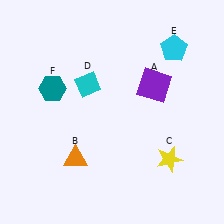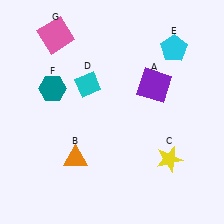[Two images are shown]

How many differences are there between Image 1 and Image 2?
There is 1 difference between the two images.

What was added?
A pink square (G) was added in Image 2.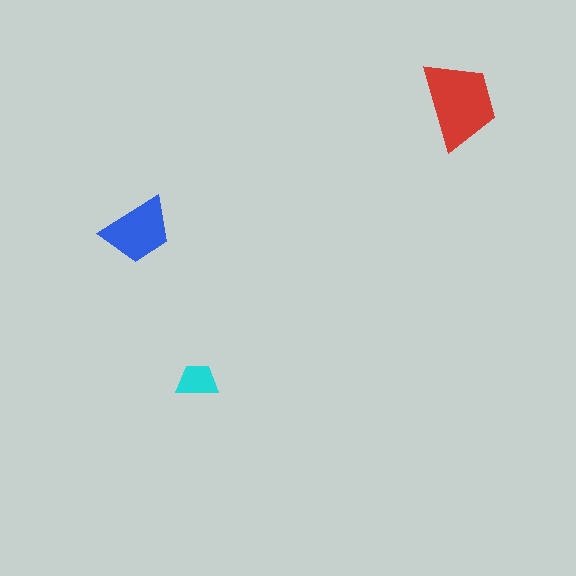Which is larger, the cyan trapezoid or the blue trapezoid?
The blue one.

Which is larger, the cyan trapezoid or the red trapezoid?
The red one.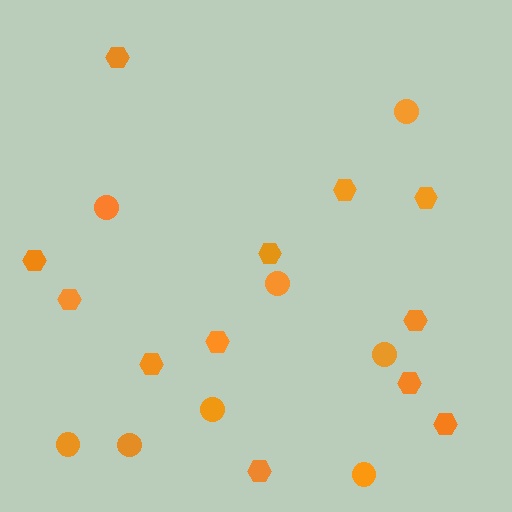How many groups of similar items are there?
There are 2 groups: one group of hexagons (12) and one group of circles (8).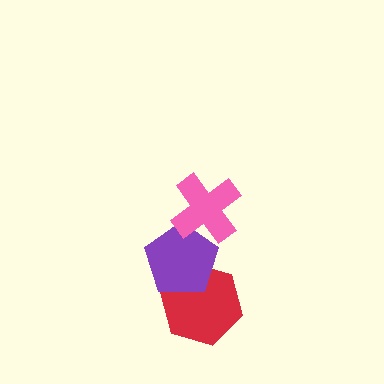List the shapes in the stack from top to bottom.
From top to bottom: the pink cross, the purple pentagon, the red hexagon.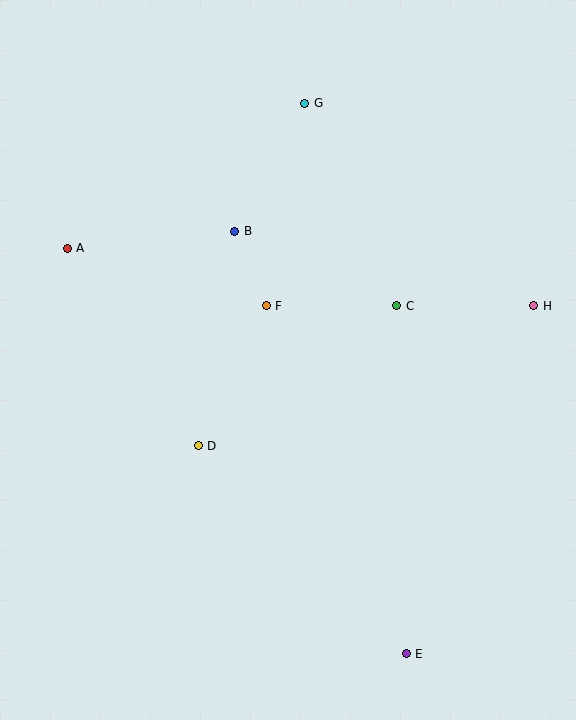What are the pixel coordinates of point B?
Point B is at (235, 231).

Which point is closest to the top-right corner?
Point G is closest to the top-right corner.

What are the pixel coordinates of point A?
Point A is at (67, 248).